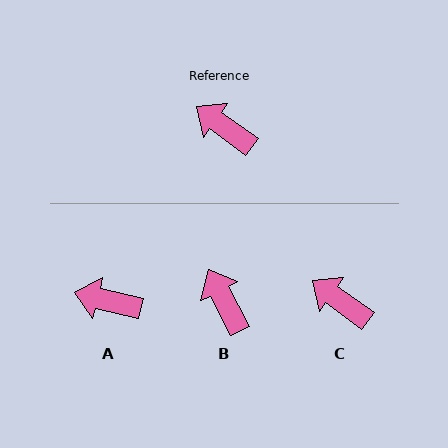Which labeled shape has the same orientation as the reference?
C.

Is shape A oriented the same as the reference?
No, it is off by about 22 degrees.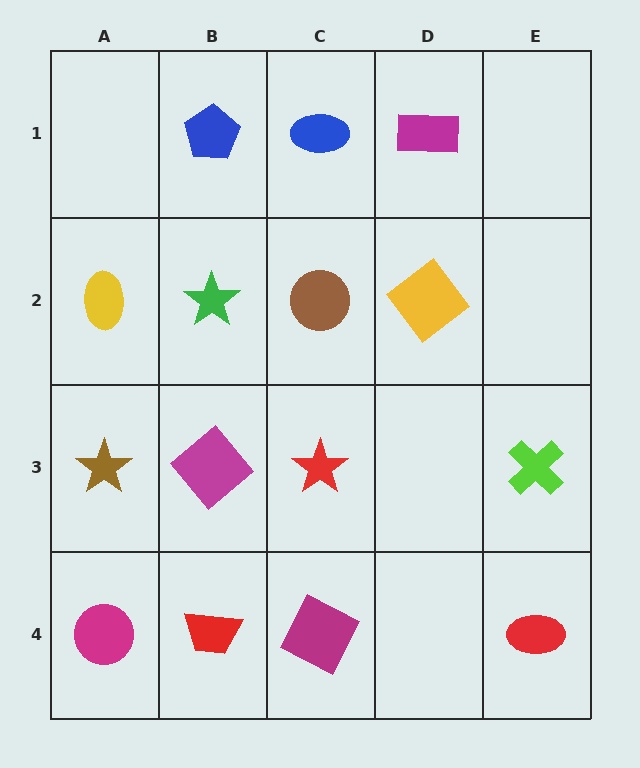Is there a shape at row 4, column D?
No, that cell is empty.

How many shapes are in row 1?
3 shapes.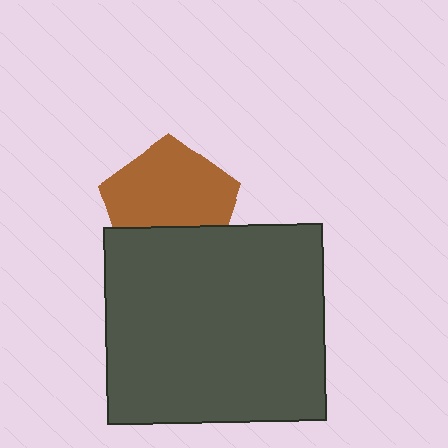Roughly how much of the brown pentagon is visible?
Most of it is visible (roughly 68%).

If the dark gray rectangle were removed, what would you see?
You would see the complete brown pentagon.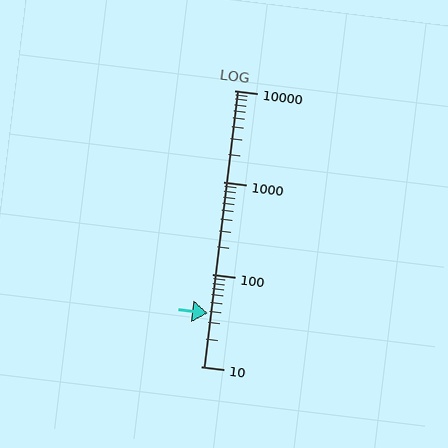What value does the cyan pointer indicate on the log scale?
The pointer indicates approximately 38.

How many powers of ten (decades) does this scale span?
The scale spans 3 decades, from 10 to 10000.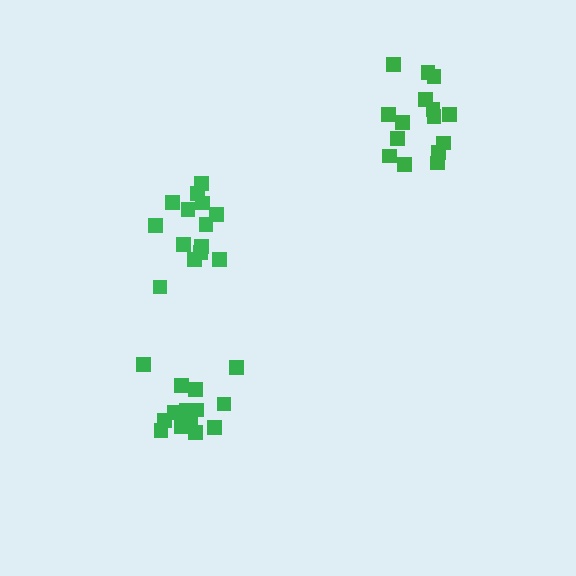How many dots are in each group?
Group 1: 15 dots, Group 2: 14 dots, Group 3: 15 dots (44 total).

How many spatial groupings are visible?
There are 3 spatial groupings.